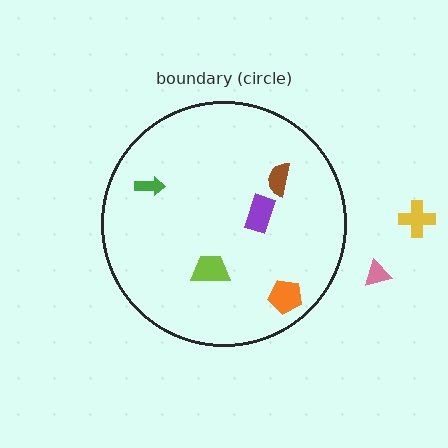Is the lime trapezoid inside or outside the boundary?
Inside.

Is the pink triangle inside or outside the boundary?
Outside.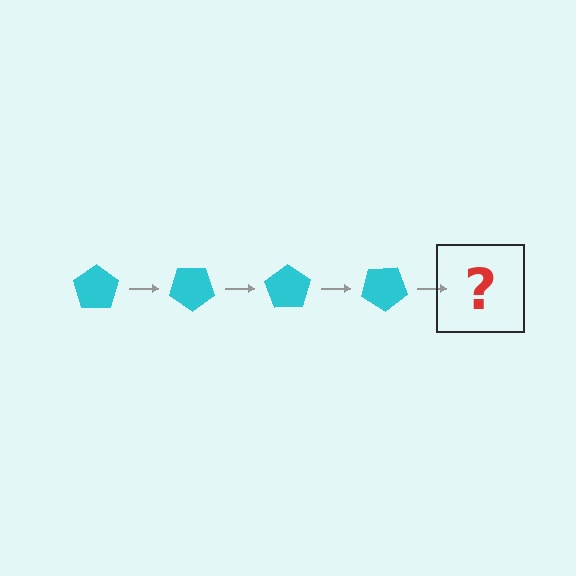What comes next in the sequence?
The next element should be a cyan pentagon rotated 140 degrees.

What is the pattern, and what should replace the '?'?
The pattern is that the pentagon rotates 35 degrees each step. The '?' should be a cyan pentagon rotated 140 degrees.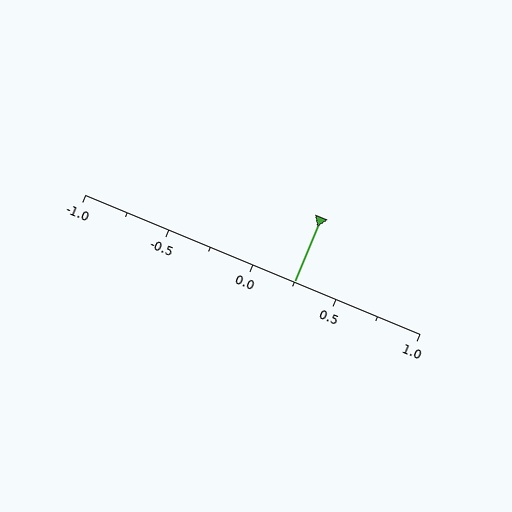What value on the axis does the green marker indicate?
The marker indicates approximately 0.25.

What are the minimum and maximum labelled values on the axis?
The axis runs from -1.0 to 1.0.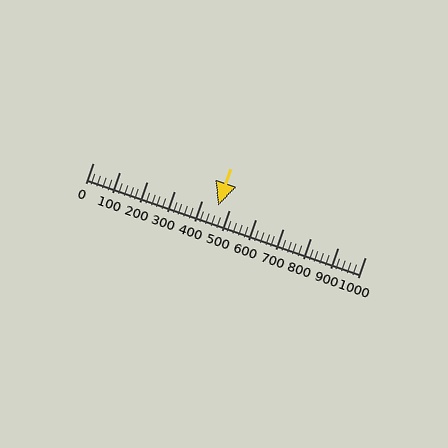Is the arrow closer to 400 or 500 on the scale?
The arrow is closer to 500.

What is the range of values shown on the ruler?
The ruler shows values from 0 to 1000.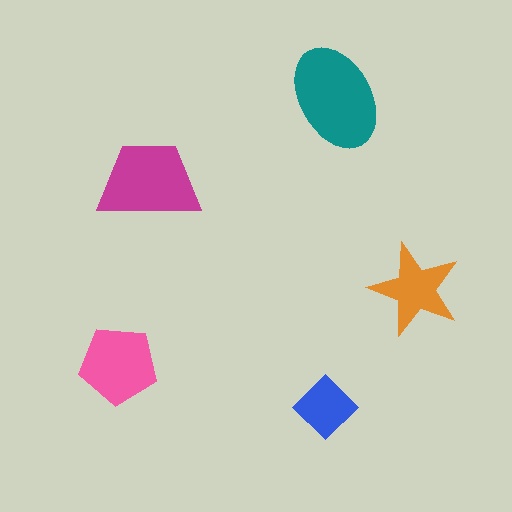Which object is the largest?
The teal ellipse.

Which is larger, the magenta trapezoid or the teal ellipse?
The teal ellipse.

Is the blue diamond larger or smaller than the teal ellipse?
Smaller.